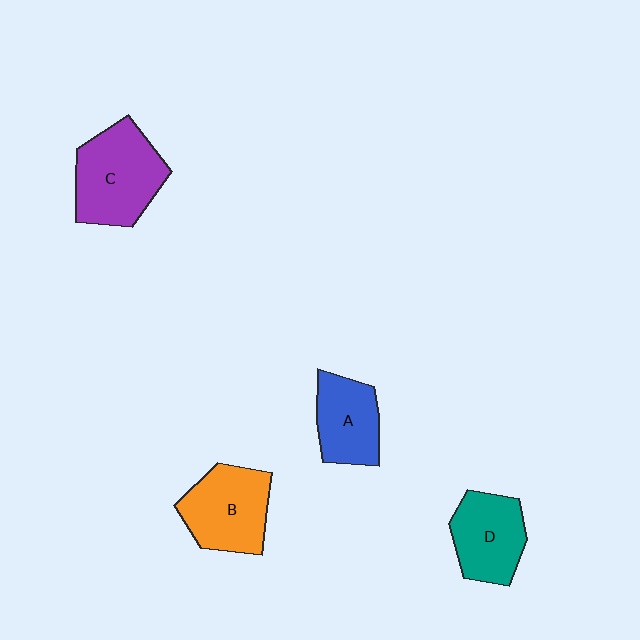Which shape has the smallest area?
Shape A (blue).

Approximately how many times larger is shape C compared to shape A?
Approximately 1.4 times.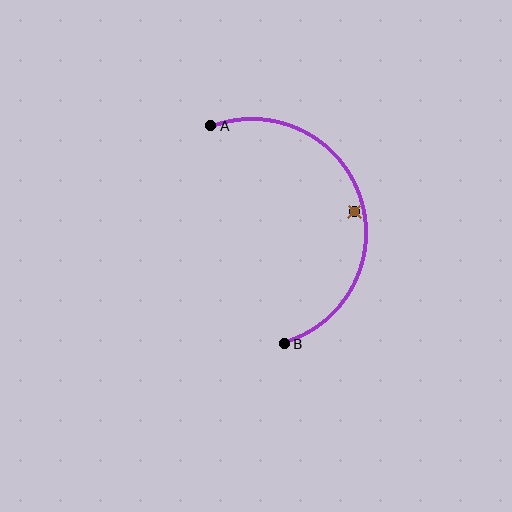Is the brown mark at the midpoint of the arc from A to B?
No — the brown mark does not lie on the arc at all. It sits slightly inside the curve.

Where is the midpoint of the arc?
The arc midpoint is the point on the curve farthest from the straight line joining A and B. It sits to the right of that line.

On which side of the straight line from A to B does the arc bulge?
The arc bulges to the right of the straight line connecting A and B.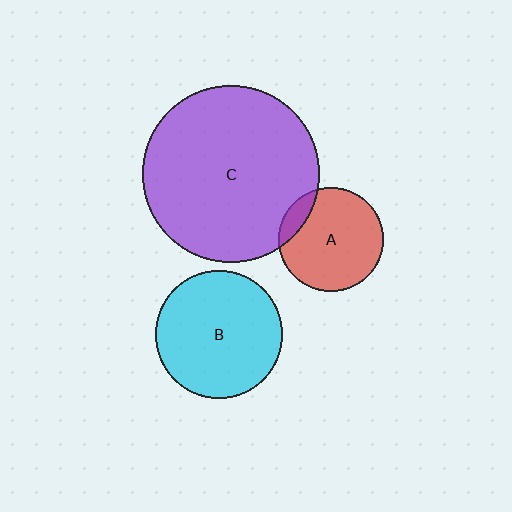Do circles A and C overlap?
Yes.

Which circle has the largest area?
Circle C (purple).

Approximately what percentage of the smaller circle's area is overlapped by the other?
Approximately 10%.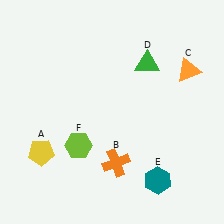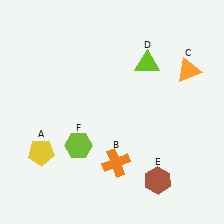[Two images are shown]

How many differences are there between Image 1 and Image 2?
There are 2 differences between the two images.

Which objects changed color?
D changed from green to lime. E changed from teal to brown.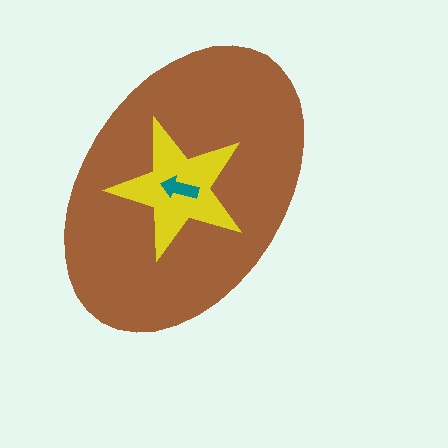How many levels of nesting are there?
3.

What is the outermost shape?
The brown ellipse.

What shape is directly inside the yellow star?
The teal arrow.